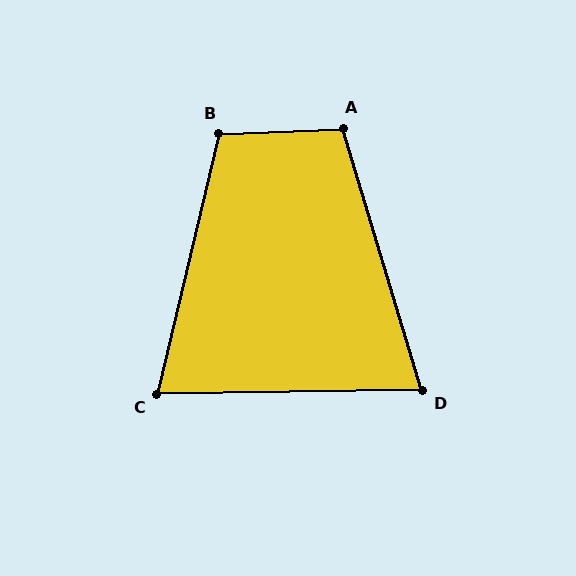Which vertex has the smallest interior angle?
D, at approximately 74 degrees.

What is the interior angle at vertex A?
Approximately 104 degrees (obtuse).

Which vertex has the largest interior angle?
B, at approximately 106 degrees.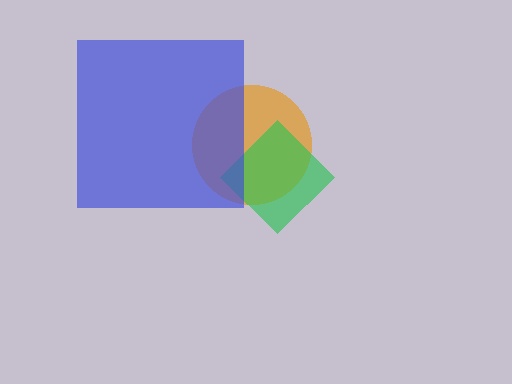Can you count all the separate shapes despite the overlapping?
Yes, there are 3 separate shapes.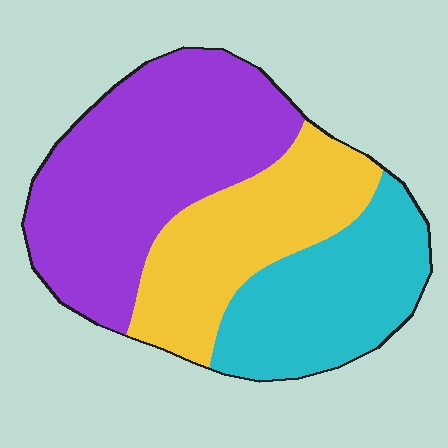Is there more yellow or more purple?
Purple.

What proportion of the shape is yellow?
Yellow covers about 30% of the shape.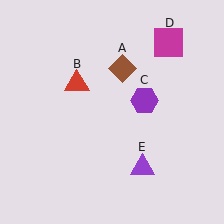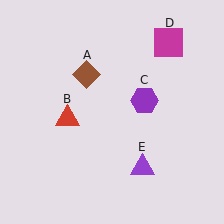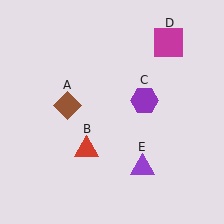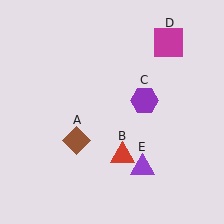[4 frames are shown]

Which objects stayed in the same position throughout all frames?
Purple hexagon (object C) and magenta square (object D) and purple triangle (object E) remained stationary.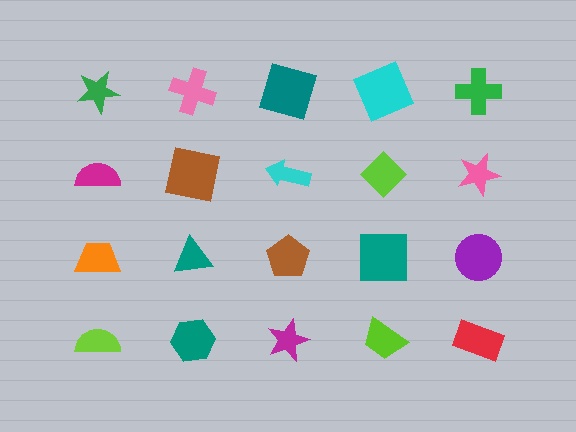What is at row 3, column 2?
A teal triangle.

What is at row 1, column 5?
A green cross.